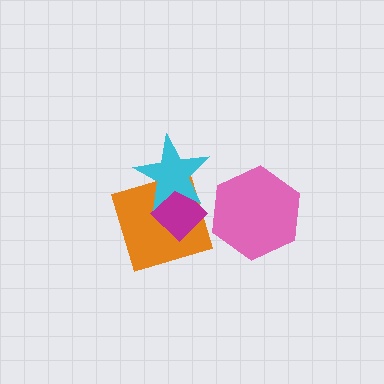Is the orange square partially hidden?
Yes, it is partially covered by another shape.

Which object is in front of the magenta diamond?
The cyan star is in front of the magenta diamond.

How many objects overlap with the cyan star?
2 objects overlap with the cyan star.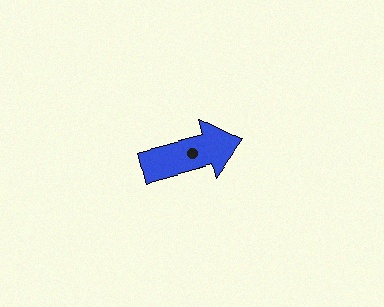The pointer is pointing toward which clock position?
Roughly 3 o'clock.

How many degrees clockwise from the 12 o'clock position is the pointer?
Approximately 75 degrees.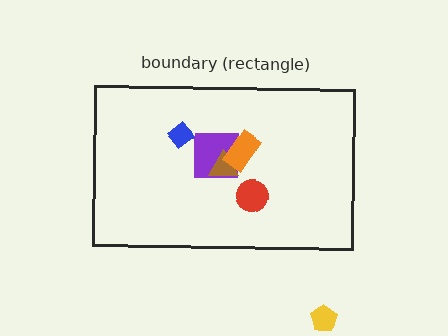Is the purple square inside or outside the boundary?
Inside.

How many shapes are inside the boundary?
5 inside, 1 outside.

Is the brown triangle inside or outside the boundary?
Inside.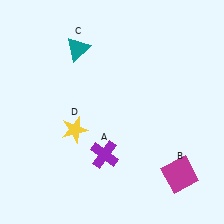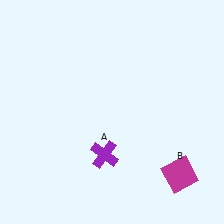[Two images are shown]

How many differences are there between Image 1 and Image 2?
There are 2 differences between the two images.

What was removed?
The yellow star (D), the teal triangle (C) were removed in Image 2.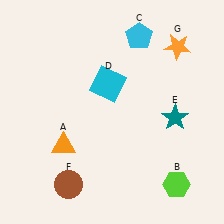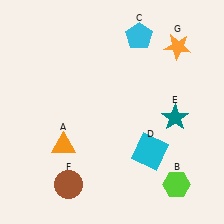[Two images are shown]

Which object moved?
The cyan square (D) moved down.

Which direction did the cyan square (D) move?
The cyan square (D) moved down.